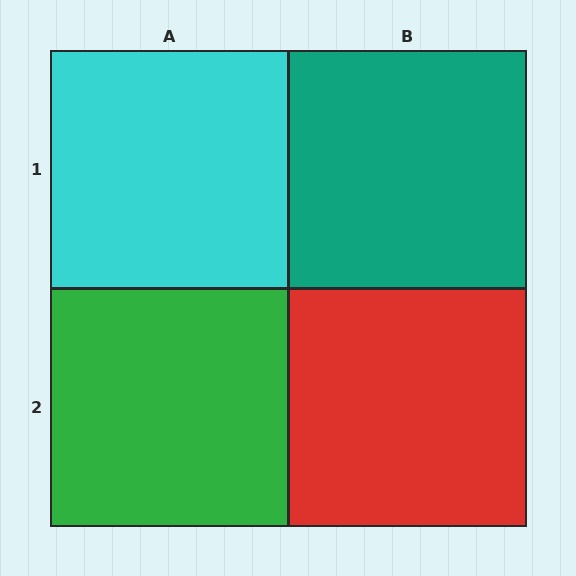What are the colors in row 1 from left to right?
Cyan, teal.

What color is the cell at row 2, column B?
Red.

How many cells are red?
1 cell is red.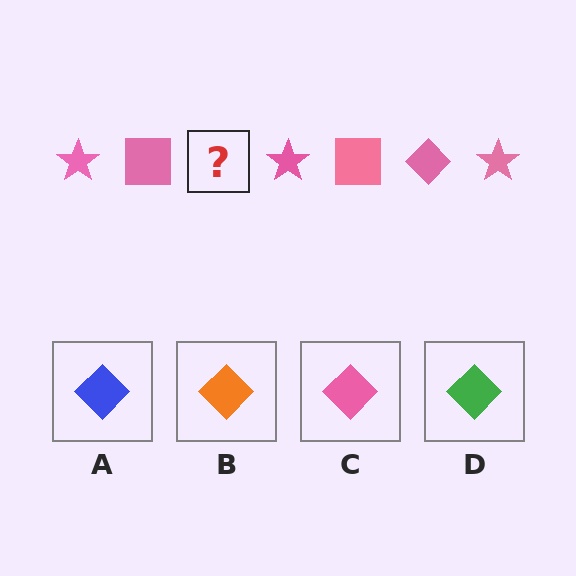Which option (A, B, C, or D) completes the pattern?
C.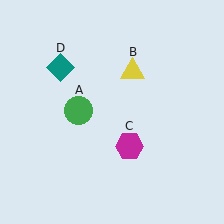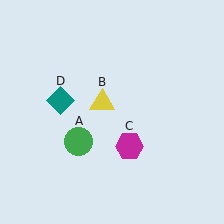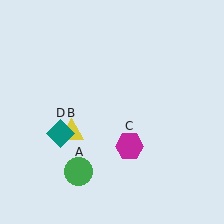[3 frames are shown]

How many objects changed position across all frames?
3 objects changed position: green circle (object A), yellow triangle (object B), teal diamond (object D).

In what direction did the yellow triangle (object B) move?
The yellow triangle (object B) moved down and to the left.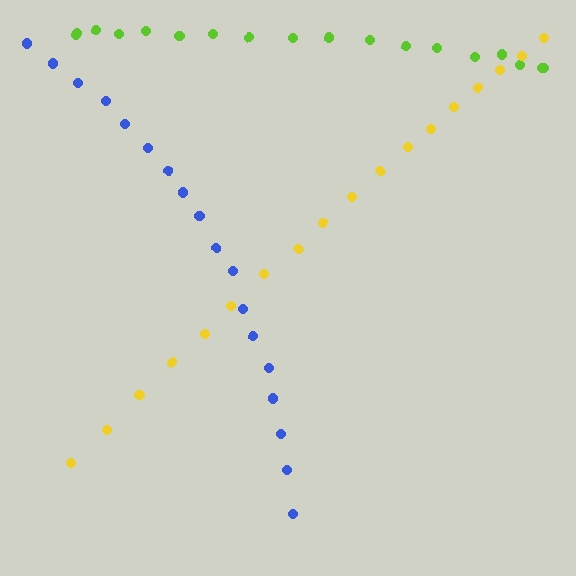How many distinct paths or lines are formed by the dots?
There are 3 distinct paths.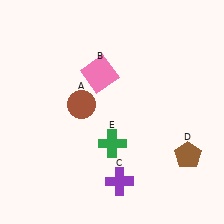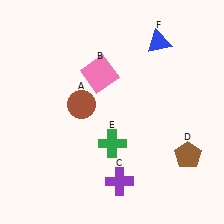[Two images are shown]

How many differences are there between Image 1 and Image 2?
There is 1 difference between the two images.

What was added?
A blue triangle (F) was added in Image 2.